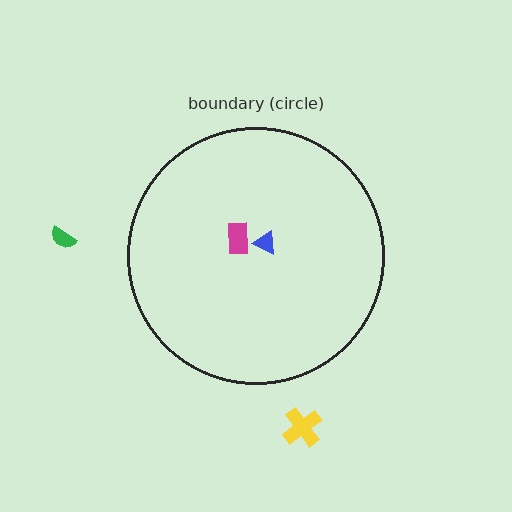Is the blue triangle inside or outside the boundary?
Inside.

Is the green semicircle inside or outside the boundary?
Outside.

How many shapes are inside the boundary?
2 inside, 2 outside.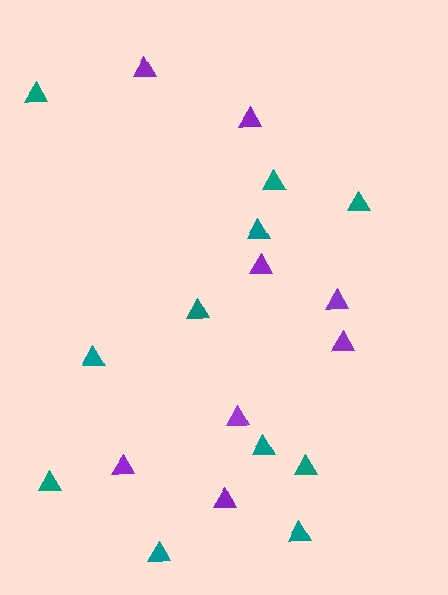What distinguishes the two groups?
There are 2 groups: one group of purple triangles (8) and one group of teal triangles (11).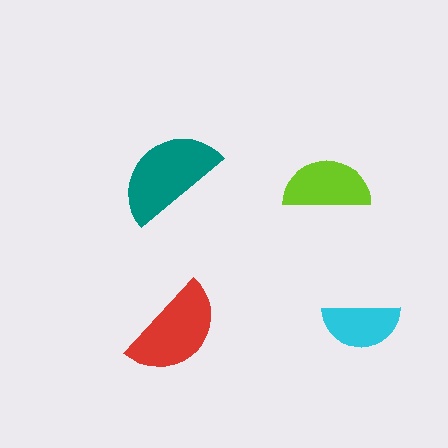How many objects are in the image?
There are 4 objects in the image.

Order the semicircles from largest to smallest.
the teal one, the red one, the lime one, the cyan one.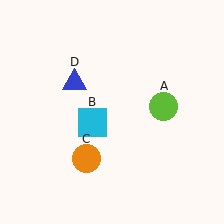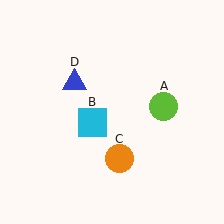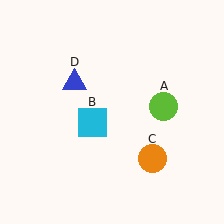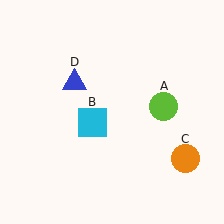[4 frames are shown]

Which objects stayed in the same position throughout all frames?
Lime circle (object A) and cyan square (object B) and blue triangle (object D) remained stationary.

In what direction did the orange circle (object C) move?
The orange circle (object C) moved right.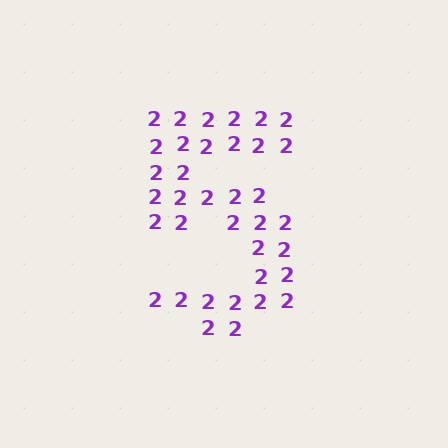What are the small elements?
The small elements are digit 2's.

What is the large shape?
The large shape is the digit 5.